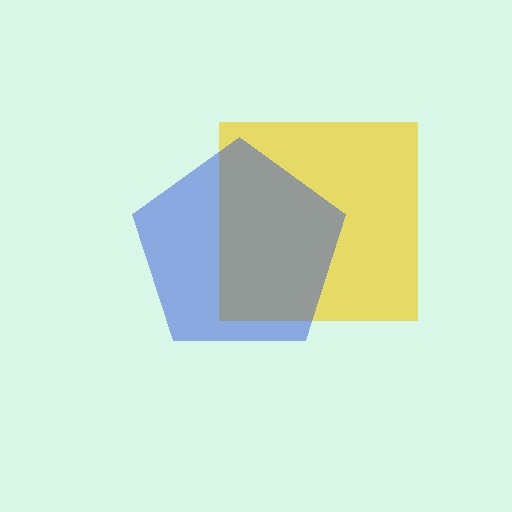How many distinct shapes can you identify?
There are 2 distinct shapes: a yellow square, a blue pentagon.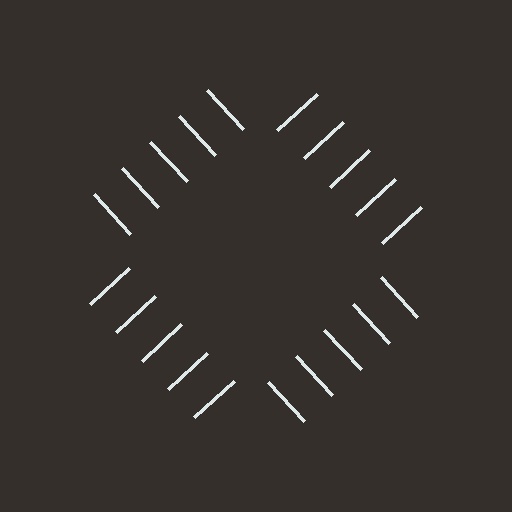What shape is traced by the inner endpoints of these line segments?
An illusory square — the line segments terminate on its edges but no continuous stroke is drawn.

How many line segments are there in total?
20 — 5 along each of the 4 edges.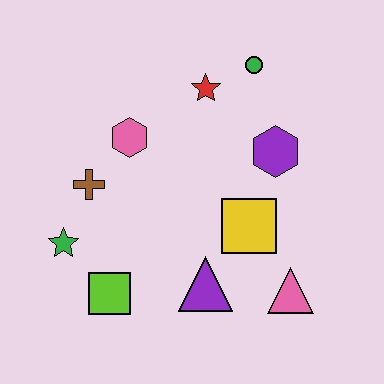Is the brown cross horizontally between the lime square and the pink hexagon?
No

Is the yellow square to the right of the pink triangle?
No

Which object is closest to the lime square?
The green star is closest to the lime square.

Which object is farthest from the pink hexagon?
The pink triangle is farthest from the pink hexagon.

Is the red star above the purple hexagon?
Yes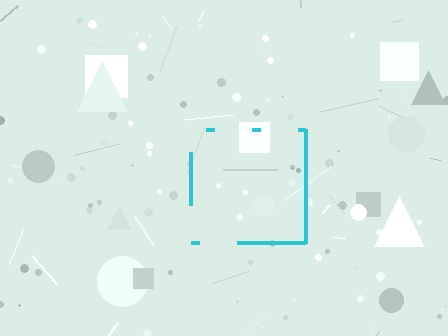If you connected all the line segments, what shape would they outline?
They would outline a square.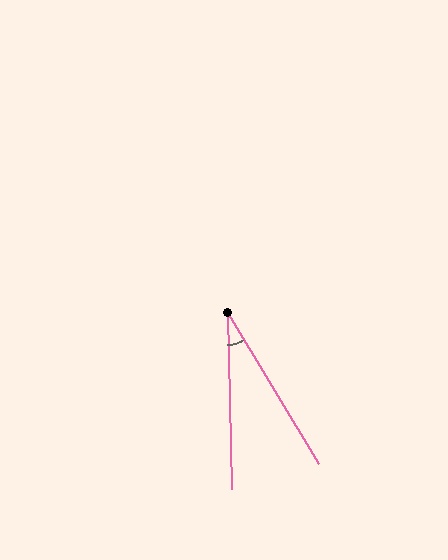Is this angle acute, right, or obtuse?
It is acute.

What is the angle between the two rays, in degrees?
Approximately 30 degrees.